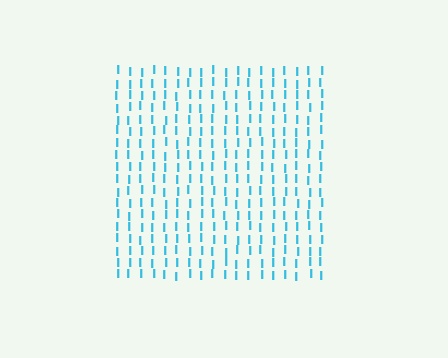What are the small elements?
The small elements are letter I's.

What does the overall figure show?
The overall figure shows a square.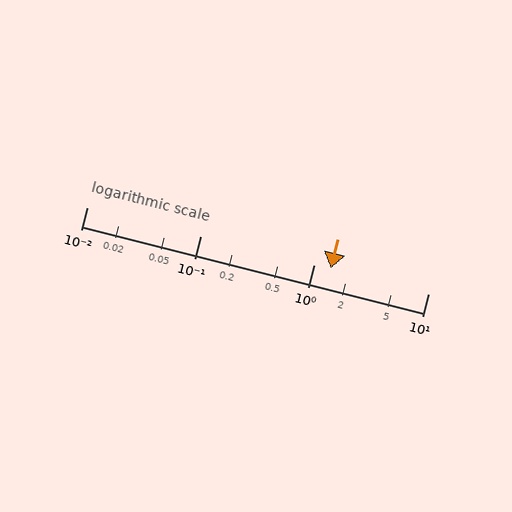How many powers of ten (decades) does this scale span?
The scale spans 3 decades, from 0.01 to 10.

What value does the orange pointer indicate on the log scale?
The pointer indicates approximately 1.4.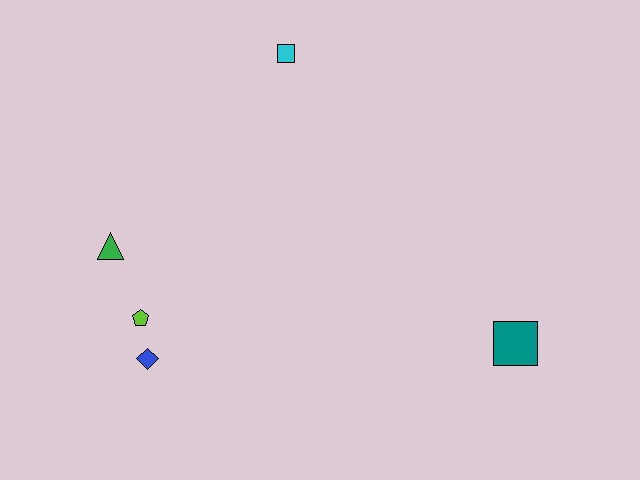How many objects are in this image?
There are 5 objects.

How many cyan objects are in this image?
There is 1 cyan object.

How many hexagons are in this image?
There are no hexagons.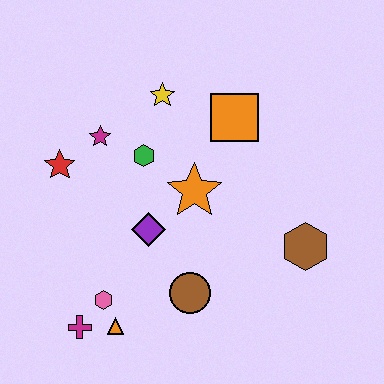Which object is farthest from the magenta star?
The brown hexagon is farthest from the magenta star.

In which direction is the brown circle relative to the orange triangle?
The brown circle is to the right of the orange triangle.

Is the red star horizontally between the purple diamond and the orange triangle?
No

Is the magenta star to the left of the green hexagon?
Yes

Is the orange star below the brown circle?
No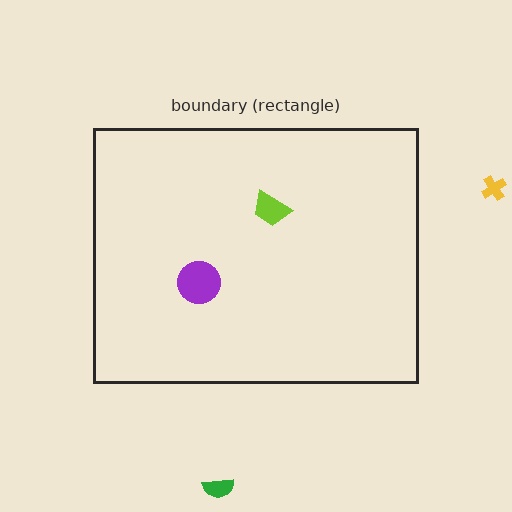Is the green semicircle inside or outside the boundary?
Outside.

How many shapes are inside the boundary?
2 inside, 2 outside.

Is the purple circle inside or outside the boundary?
Inside.